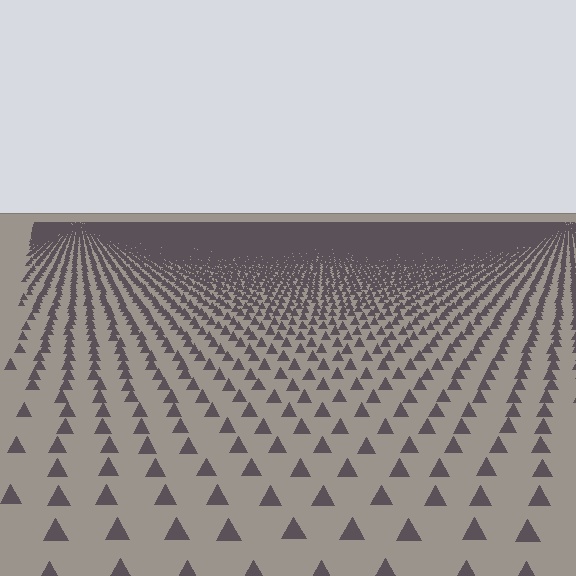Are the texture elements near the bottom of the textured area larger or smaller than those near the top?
Larger. Near the bottom, elements are closer to the viewer and appear at a bigger on-screen size.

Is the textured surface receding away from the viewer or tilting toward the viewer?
The surface is receding away from the viewer. Texture elements get smaller and denser toward the top.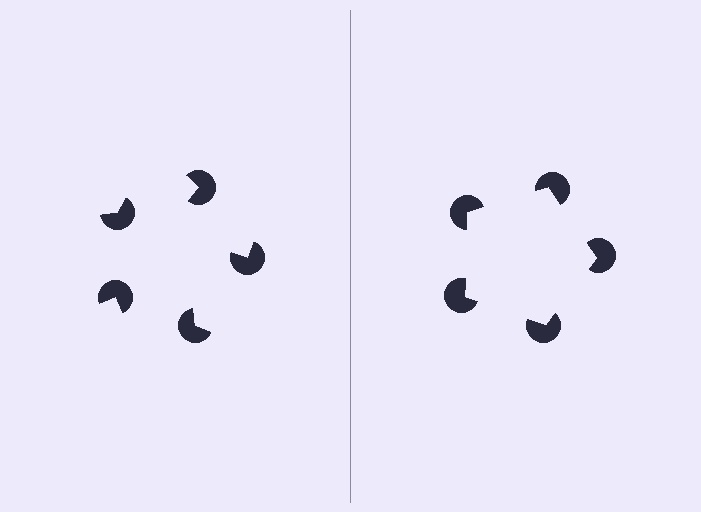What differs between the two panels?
The pac-man discs are positioned identically on both sides; only the wedge orientations differ. On the right they align to a pentagon; on the left they are misaligned.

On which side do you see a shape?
An illusory pentagon appears on the right side. On the left side the wedge cuts are rotated, so no coherent shape forms.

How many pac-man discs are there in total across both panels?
10 — 5 on each side.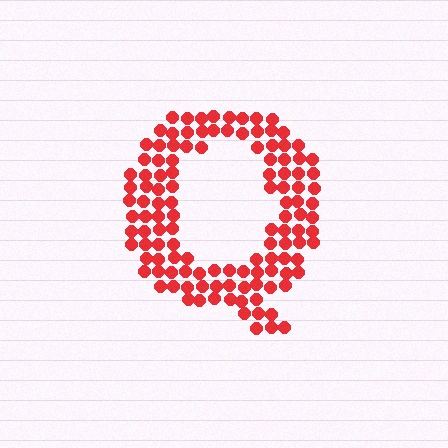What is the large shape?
The large shape is the letter Q.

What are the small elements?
The small elements are circles.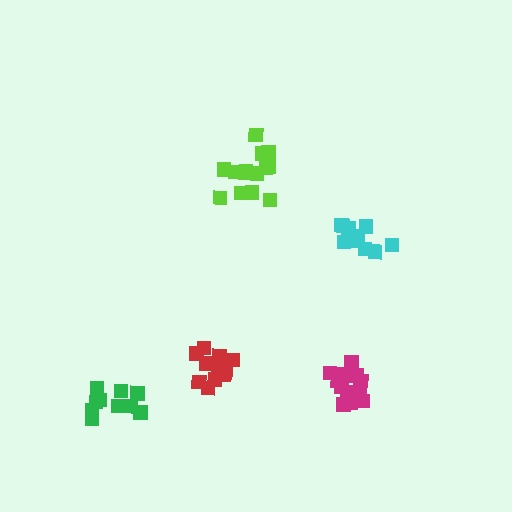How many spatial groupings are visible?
There are 5 spatial groupings.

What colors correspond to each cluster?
The clusters are colored: cyan, lime, magenta, green, red.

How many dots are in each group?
Group 1: 10 dots, Group 2: 14 dots, Group 3: 12 dots, Group 4: 10 dots, Group 5: 12 dots (58 total).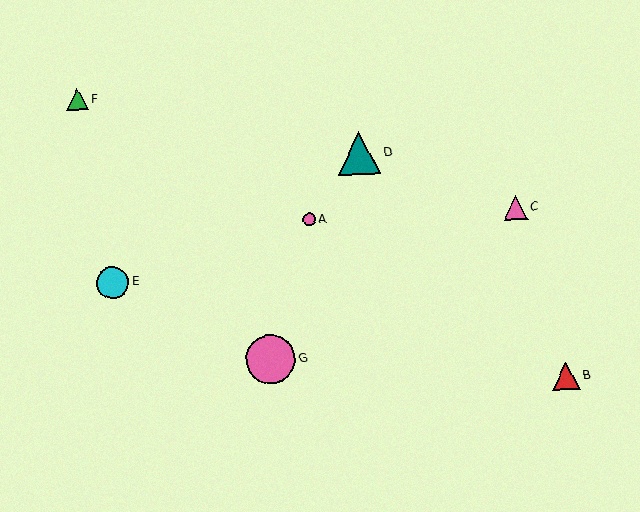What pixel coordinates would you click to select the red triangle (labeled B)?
Click at (566, 376) to select the red triangle B.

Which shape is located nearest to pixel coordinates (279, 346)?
The pink circle (labeled G) at (271, 359) is nearest to that location.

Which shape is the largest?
The pink circle (labeled G) is the largest.